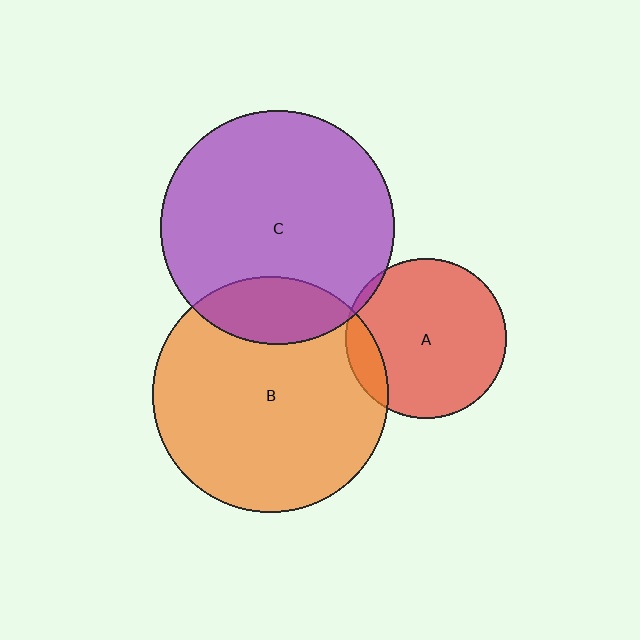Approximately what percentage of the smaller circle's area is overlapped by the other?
Approximately 20%.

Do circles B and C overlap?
Yes.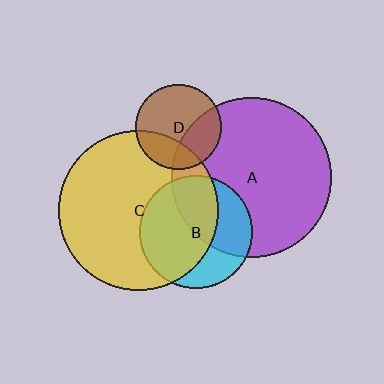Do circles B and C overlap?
Yes.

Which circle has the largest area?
Circle A (purple).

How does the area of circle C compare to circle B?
Approximately 2.0 times.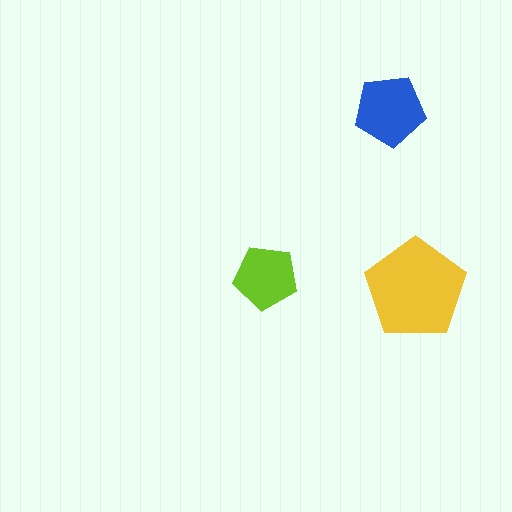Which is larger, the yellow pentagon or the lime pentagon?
The yellow one.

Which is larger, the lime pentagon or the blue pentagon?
The blue one.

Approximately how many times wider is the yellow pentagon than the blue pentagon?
About 1.5 times wider.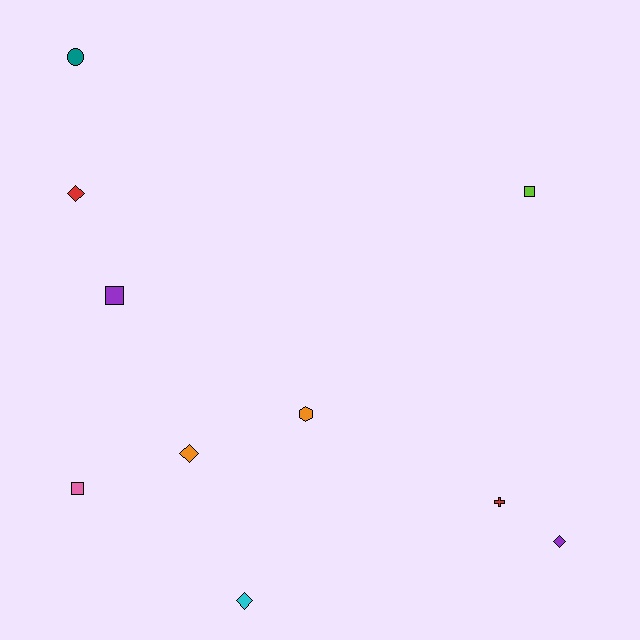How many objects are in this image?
There are 10 objects.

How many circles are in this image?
There is 1 circle.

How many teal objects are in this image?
There is 1 teal object.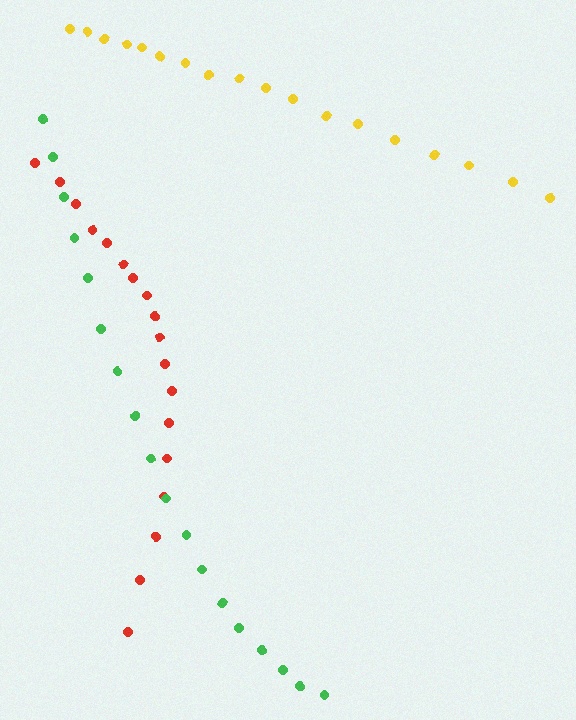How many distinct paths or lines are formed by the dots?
There are 3 distinct paths.